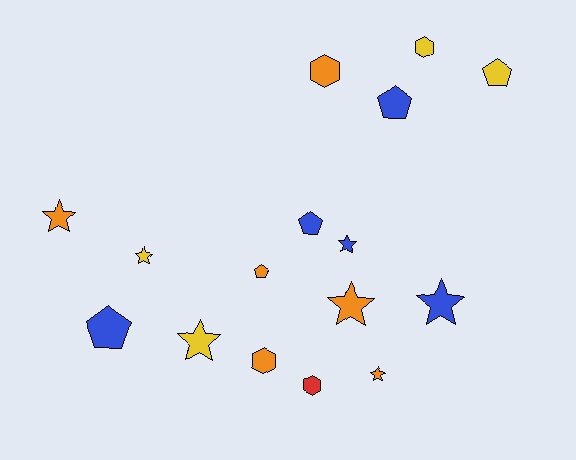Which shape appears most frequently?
Star, with 7 objects.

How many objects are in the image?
There are 16 objects.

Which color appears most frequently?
Orange, with 6 objects.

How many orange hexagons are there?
There are 2 orange hexagons.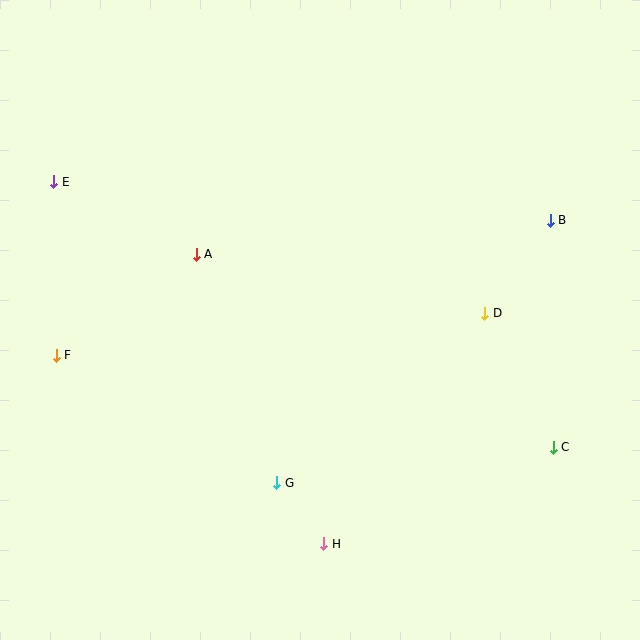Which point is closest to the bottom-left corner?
Point F is closest to the bottom-left corner.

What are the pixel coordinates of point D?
Point D is at (485, 313).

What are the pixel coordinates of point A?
Point A is at (196, 254).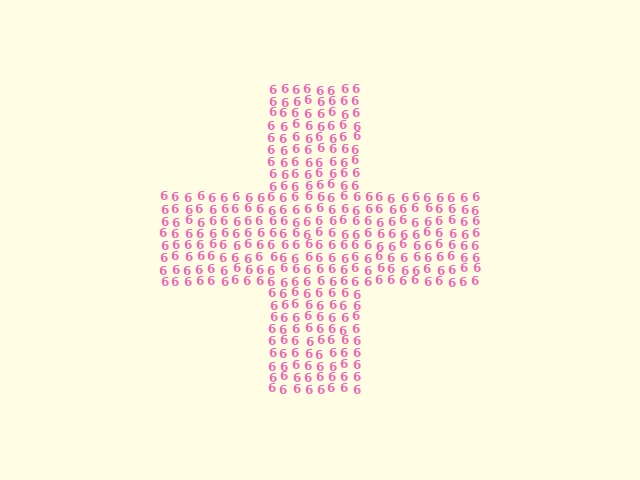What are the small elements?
The small elements are digit 6's.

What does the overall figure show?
The overall figure shows a cross.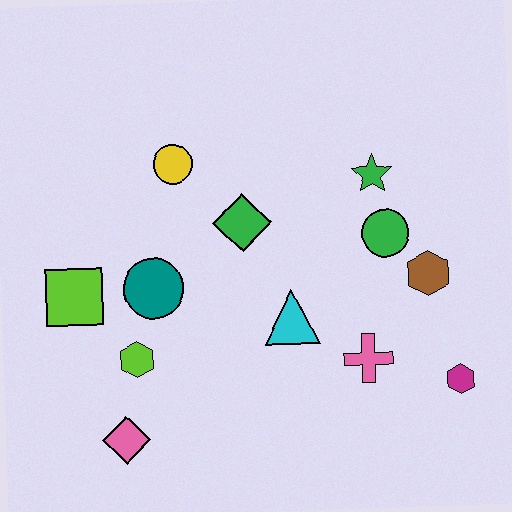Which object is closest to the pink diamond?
The lime hexagon is closest to the pink diamond.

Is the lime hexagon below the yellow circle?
Yes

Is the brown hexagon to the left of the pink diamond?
No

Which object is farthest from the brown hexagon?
The lime square is farthest from the brown hexagon.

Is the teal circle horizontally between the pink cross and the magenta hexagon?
No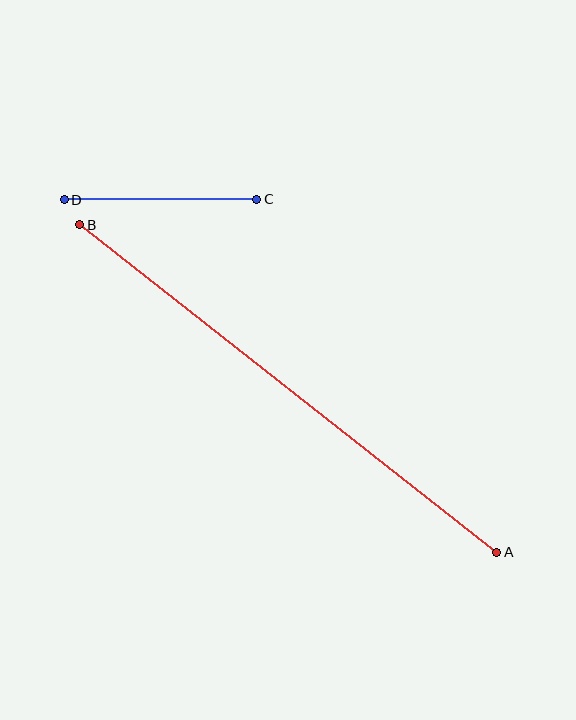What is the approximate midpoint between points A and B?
The midpoint is at approximately (288, 389) pixels.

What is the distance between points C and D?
The distance is approximately 193 pixels.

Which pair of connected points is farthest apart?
Points A and B are farthest apart.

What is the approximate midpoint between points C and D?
The midpoint is at approximately (160, 200) pixels.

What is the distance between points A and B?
The distance is approximately 530 pixels.